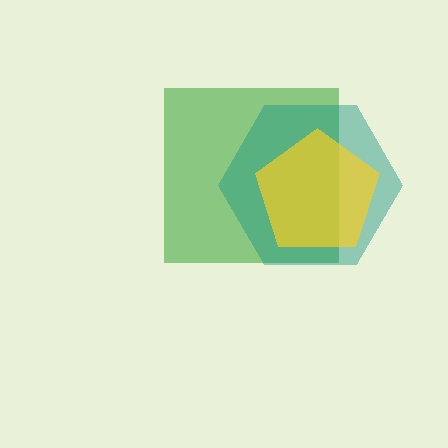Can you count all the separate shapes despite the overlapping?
Yes, there are 3 separate shapes.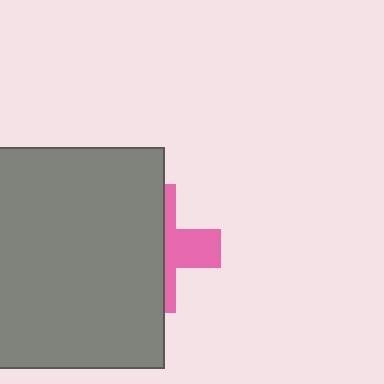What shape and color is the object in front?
The object in front is a gray square.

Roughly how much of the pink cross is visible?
A small part of it is visible (roughly 36%).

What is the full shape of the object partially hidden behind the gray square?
The partially hidden object is a pink cross.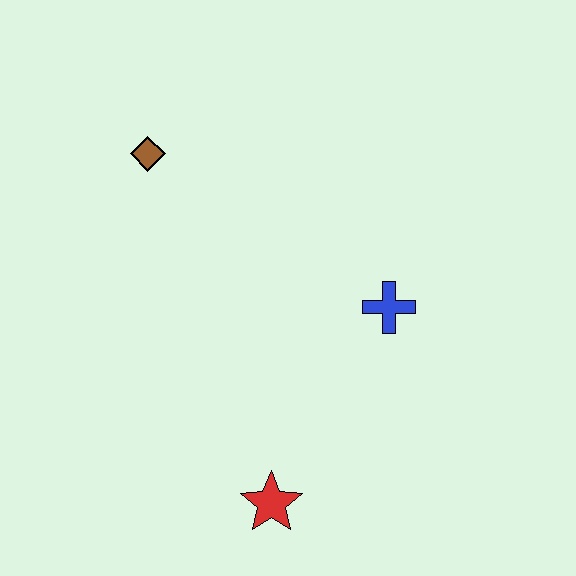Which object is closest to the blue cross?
The red star is closest to the blue cross.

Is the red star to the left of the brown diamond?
No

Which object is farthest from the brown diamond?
The red star is farthest from the brown diamond.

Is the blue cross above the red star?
Yes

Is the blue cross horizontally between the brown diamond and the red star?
No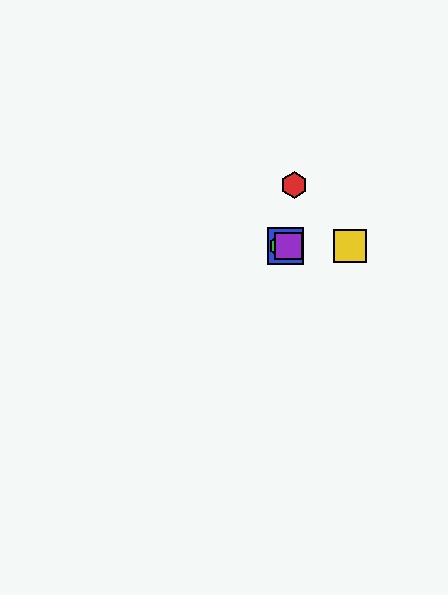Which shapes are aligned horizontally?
The blue square, the green hexagon, the yellow square, the purple square are aligned horizontally.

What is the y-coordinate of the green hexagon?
The green hexagon is at y≈246.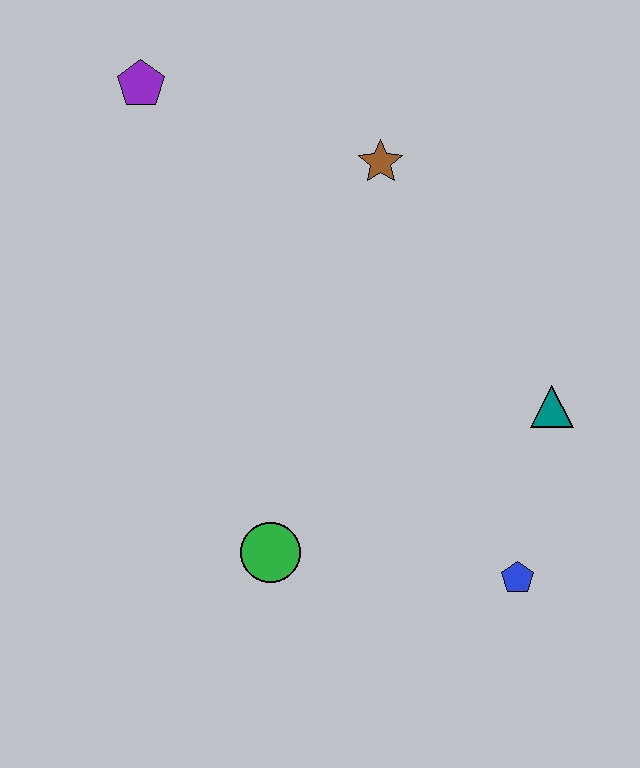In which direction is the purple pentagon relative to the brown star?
The purple pentagon is to the left of the brown star.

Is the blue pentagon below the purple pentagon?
Yes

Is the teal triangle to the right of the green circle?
Yes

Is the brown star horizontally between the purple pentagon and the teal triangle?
Yes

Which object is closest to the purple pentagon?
The brown star is closest to the purple pentagon.